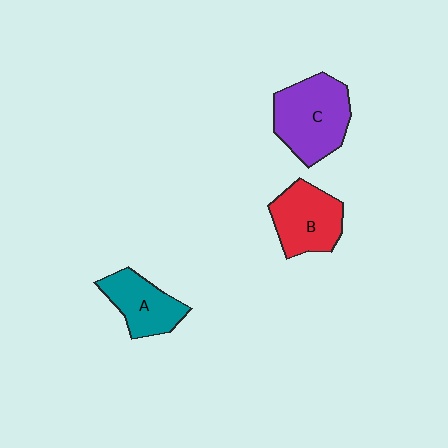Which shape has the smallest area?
Shape A (teal).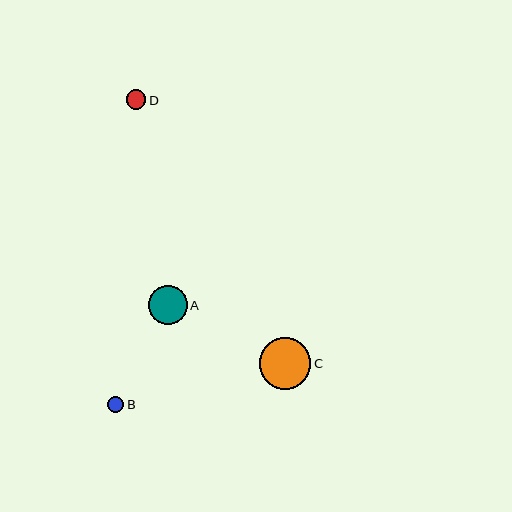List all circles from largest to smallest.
From largest to smallest: C, A, D, B.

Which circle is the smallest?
Circle B is the smallest with a size of approximately 16 pixels.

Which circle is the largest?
Circle C is the largest with a size of approximately 51 pixels.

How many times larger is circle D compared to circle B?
Circle D is approximately 1.2 times the size of circle B.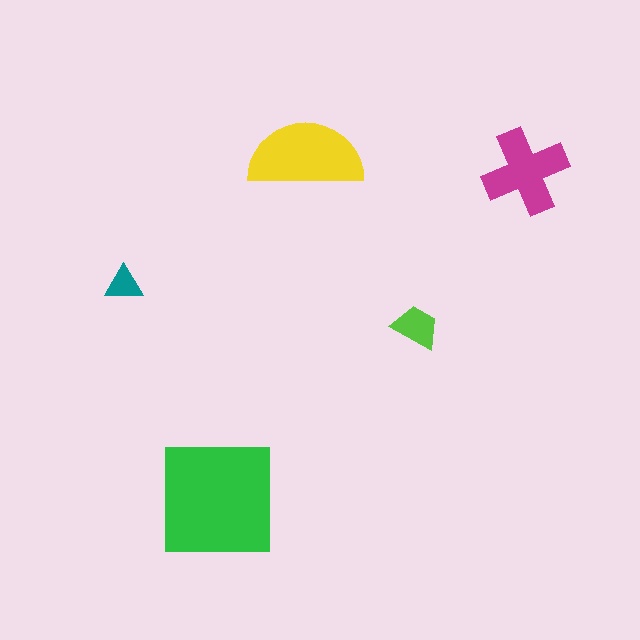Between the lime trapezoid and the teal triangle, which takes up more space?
The lime trapezoid.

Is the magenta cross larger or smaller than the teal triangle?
Larger.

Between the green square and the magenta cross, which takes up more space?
The green square.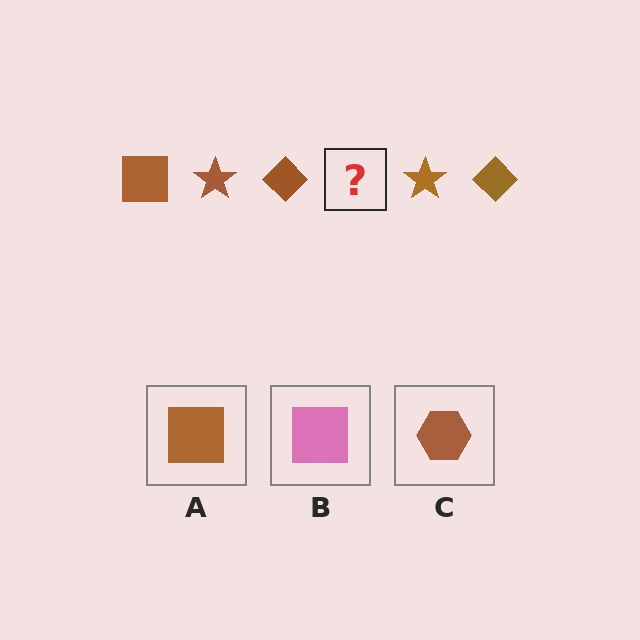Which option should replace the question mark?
Option A.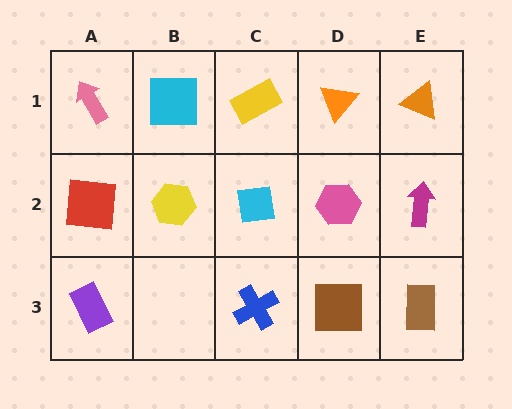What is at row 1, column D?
An orange triangle.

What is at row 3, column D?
A brown square.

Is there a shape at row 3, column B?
No, that cell is empty.